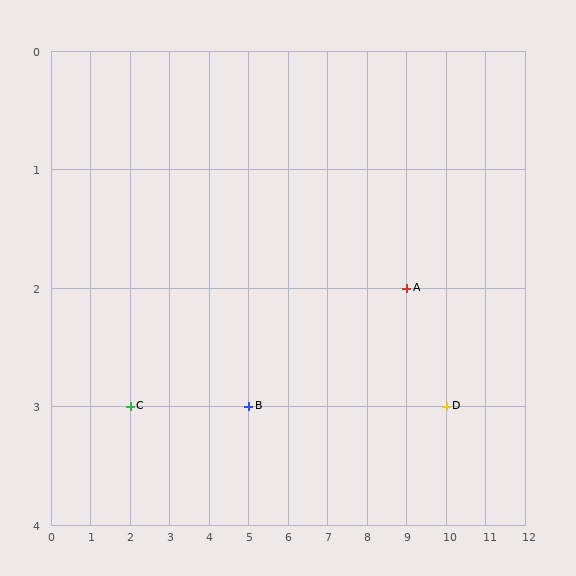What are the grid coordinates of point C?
Point C is at grid coordinates (2, 3).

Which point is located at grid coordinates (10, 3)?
Point D is at (10, 3).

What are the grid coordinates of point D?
Point D is at grid coordinates (10, 3).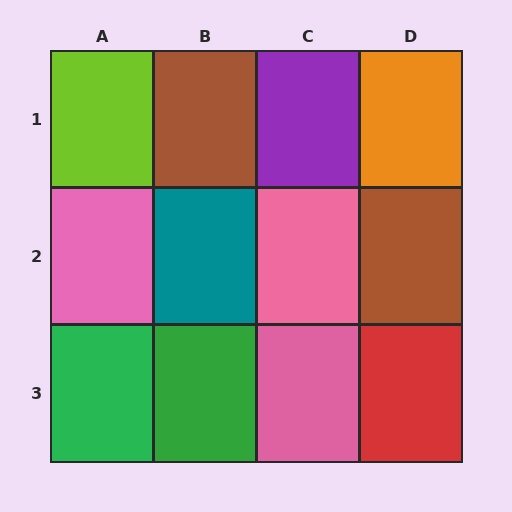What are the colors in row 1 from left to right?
Lime, brown, purple, orange.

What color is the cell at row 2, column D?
Brown.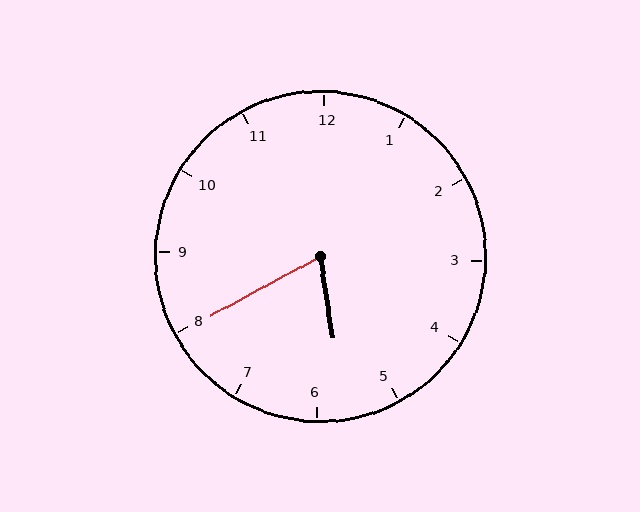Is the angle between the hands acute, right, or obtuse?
It is acute.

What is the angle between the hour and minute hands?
Approximately 70 degrees.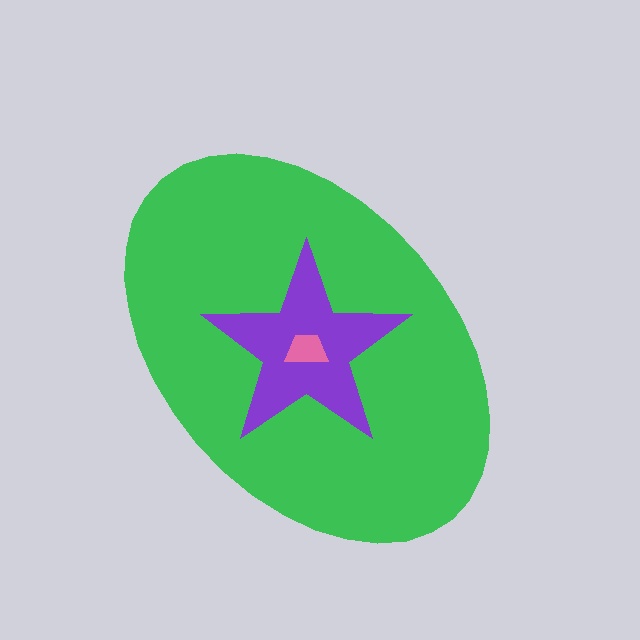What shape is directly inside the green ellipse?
The purple star.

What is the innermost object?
The pink trapezoid.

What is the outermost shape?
The green ellipse.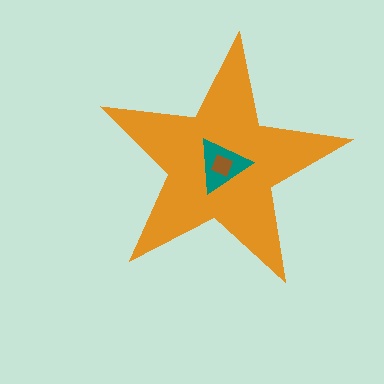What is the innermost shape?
The brown diamond.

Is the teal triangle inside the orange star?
Yes.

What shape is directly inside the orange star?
The teal triangle.